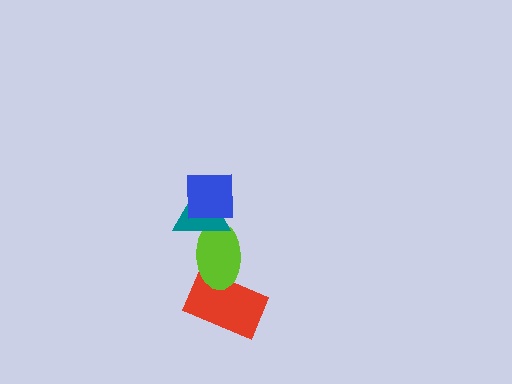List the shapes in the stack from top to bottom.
From top to bottom: the blue square, the teal triangle, the lime ellipse, the red rectangle.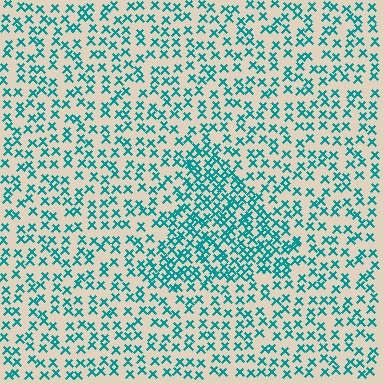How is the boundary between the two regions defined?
The boundary is defined by a change in element density (approximately 1.9x ratio). All elements are the same color, size, and shape.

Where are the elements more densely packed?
The elements are more densely packed inside the triangle boundary.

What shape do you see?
I see a triangle.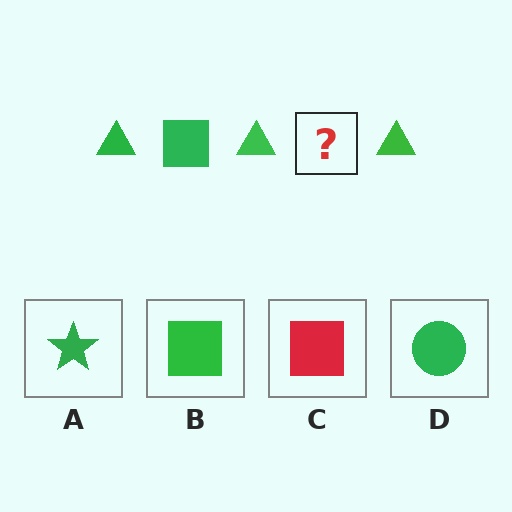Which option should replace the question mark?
Option B.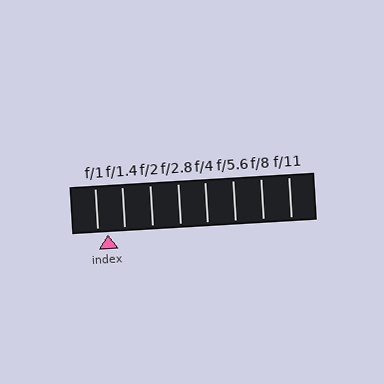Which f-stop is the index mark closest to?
The index mark is closest to f/1.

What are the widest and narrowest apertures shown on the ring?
The widest aperture shown is f/1 and the narrowest is f/11.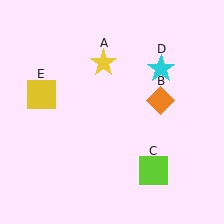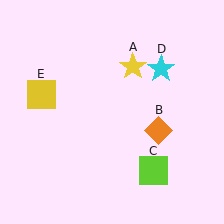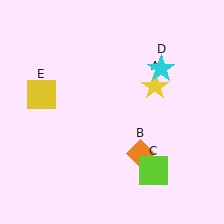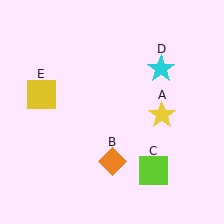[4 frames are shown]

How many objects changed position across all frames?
2 objects changed position: yellow star (object A), orange diamond (object B).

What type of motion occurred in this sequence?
The yellow star (object A), orange diamond (object B) rotated clockwise around the center of the scene.